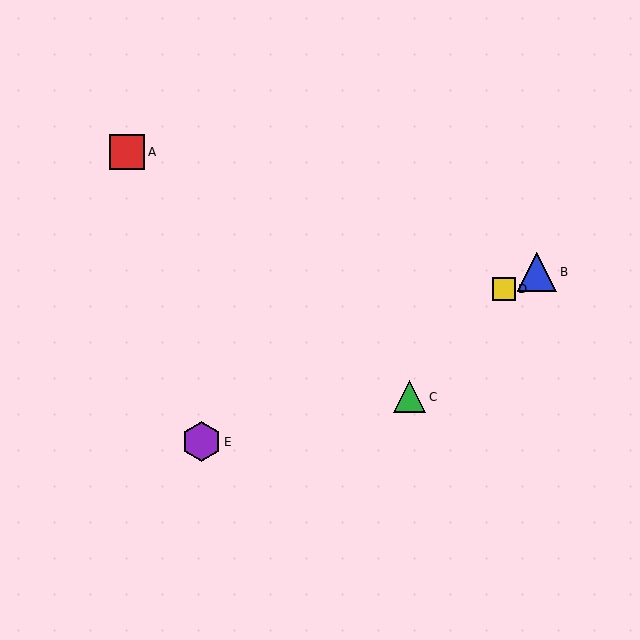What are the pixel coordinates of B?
Object B is at (537, 272).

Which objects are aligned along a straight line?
Objects B, D, E are aligned along a straight line.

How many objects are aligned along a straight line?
3 objects (B, D, E) are aligned along a straight line.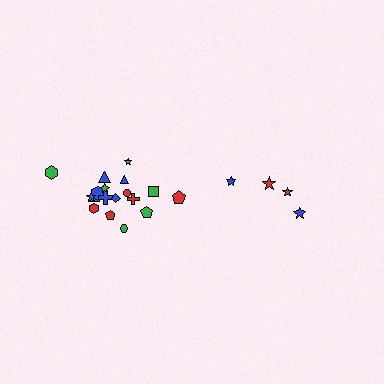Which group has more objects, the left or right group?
The left group.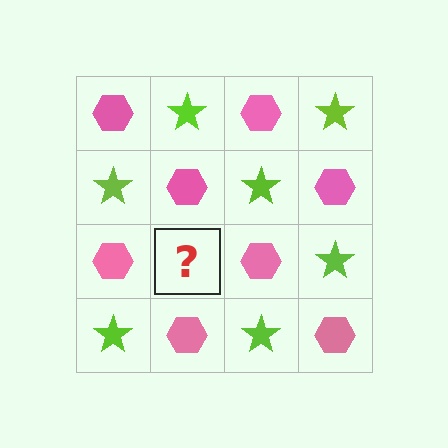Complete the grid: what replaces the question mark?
The question mark should be replaced with a lime star.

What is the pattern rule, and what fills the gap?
The rule is that it alternates pink hexagon and lime star in a checkerboard pattern. The gap should be filled with a lime star.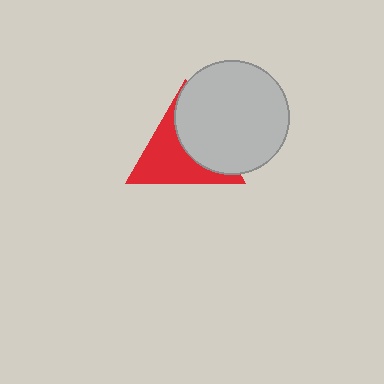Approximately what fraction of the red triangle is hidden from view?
Roughly 46% of the red triangle is hidden behind the light gray circle.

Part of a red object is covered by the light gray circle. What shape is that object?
It is a triangle.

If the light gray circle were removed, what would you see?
You would see the complete red triangle.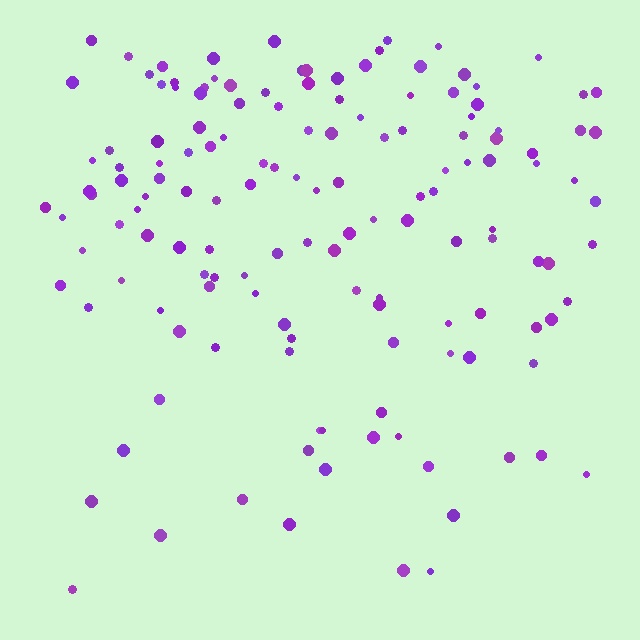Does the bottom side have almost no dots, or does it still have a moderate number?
Still a moderate number, just noticeably fewer than the top.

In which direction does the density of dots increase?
From bottom to top, with the top side densest.